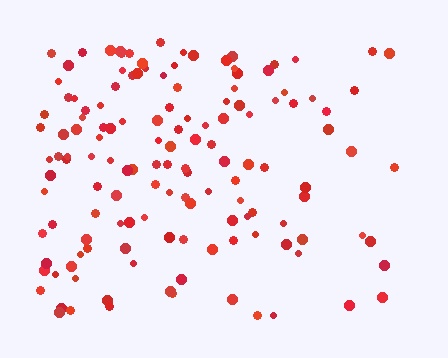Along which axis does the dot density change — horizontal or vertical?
Horizontal.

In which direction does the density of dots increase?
From right to left, with the left side densest.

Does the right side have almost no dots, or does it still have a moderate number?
Still a moderate number, just noticeably fewer than the left.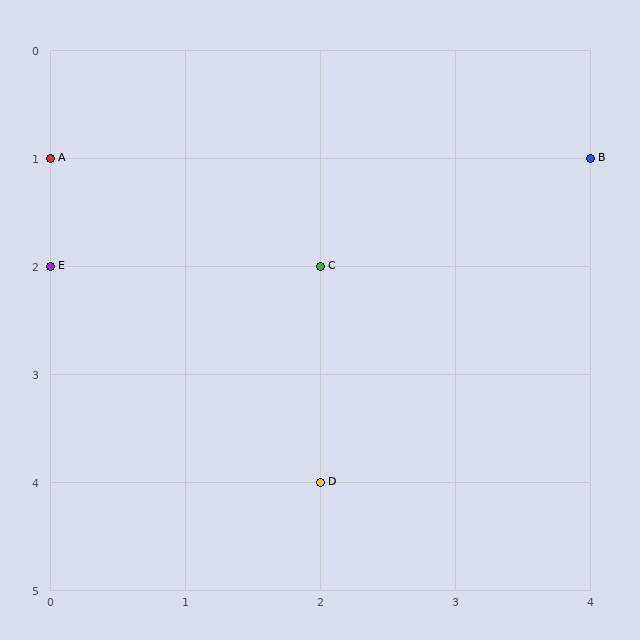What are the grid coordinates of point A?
Point A is at grid coordinates (0, 1).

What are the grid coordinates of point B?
Point B is at grid coordinates (4, 1).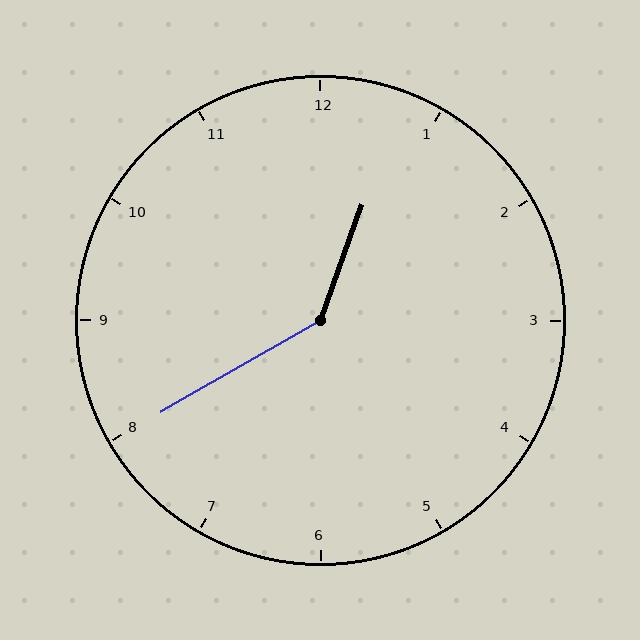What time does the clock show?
12:40.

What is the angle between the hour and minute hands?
Approximately 140 degrees.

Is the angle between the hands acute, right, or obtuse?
It is obtuse.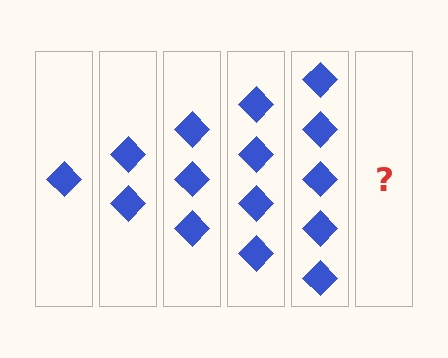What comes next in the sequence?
The next element should be 6 diamonds.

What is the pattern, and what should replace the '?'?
The pattern is that each step adds one more diamond. The '?' should be 6 diamonds.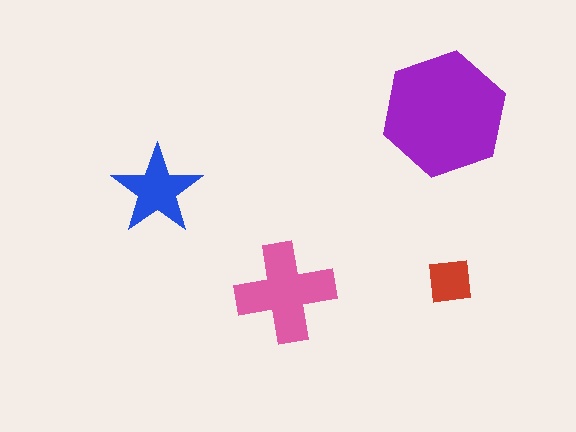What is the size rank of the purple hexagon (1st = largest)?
1st.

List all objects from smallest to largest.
The red square, the blue star, the pink cross, the purple hexagon.